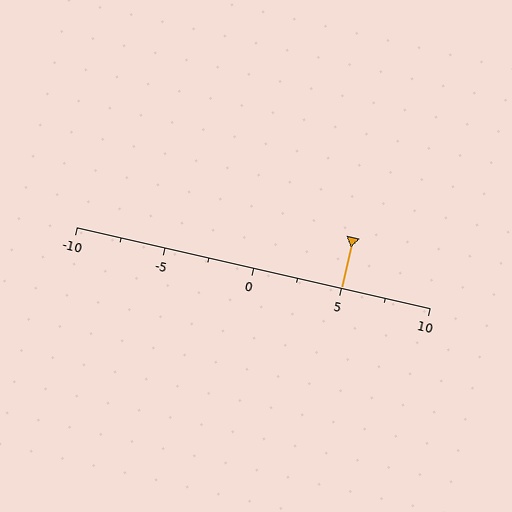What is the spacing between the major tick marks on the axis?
The major ticks are spaced 5 apart.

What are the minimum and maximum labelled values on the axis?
The axis runs from -10 to 10.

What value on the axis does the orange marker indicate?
The marker indicates approximately 5.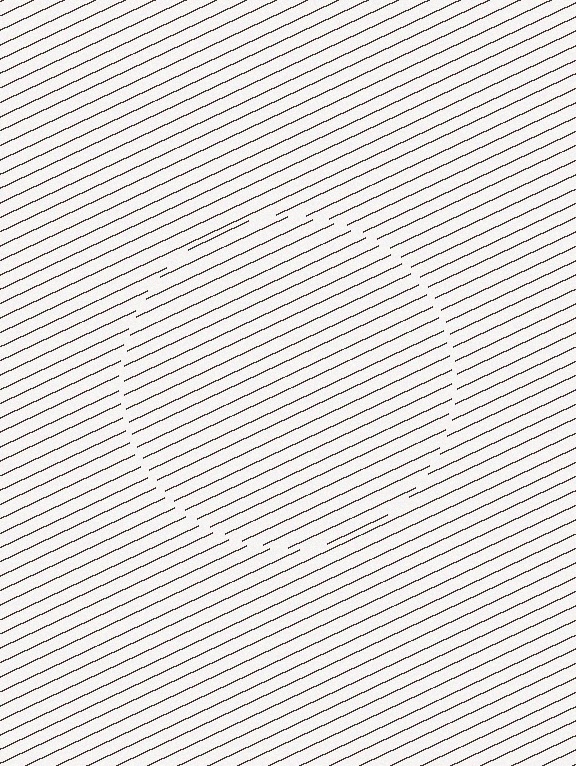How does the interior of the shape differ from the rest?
The interior of the shape contains the same grating, shifted by half a period — the contour is defined by the phase discontinuity where line-ends from the inner and outer gratings abut.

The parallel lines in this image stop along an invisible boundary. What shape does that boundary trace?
An illusory circle. The interior of the shape contains the same grating, shifted by half a period — the contour is defined by the phase discontinuity where line-ends from the inner and outer gratings abut.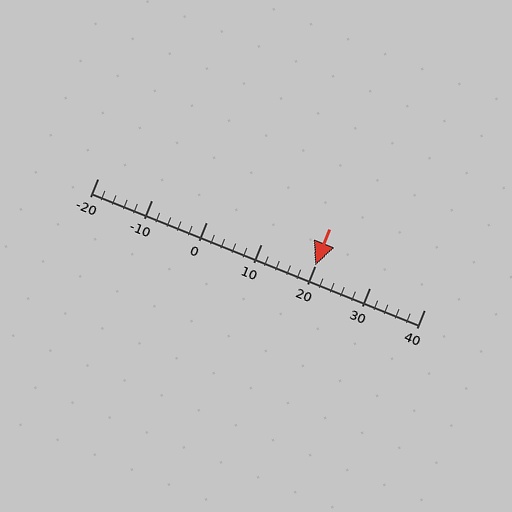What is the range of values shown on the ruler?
The ruler shows values from -20 to 40.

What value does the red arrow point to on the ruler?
The red arrow points to approximately 20.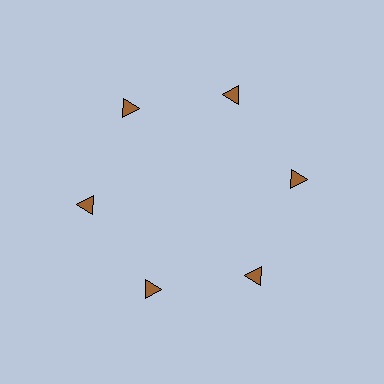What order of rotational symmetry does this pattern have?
This pattern has 6-fold rotational symmetry.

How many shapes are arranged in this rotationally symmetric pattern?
There are 6 shapes, arranged in 6 groups of 1.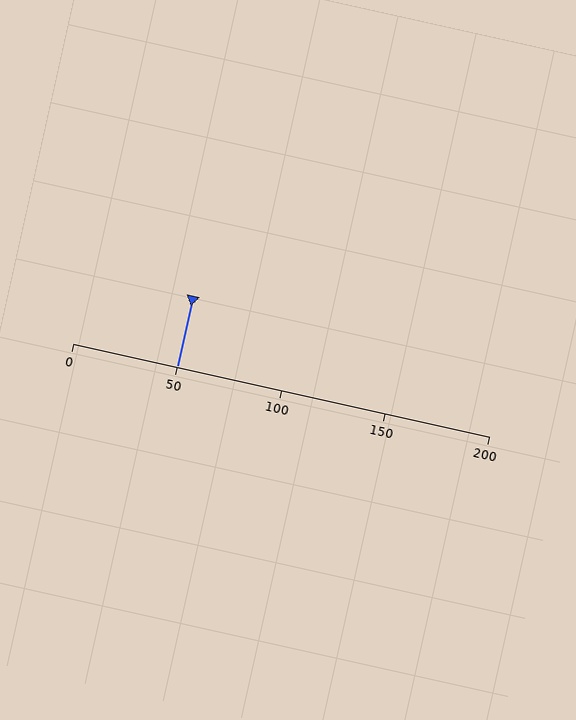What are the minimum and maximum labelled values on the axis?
The axis runs from 0 to 200.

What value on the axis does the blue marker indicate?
The marker indicates approximately 50.